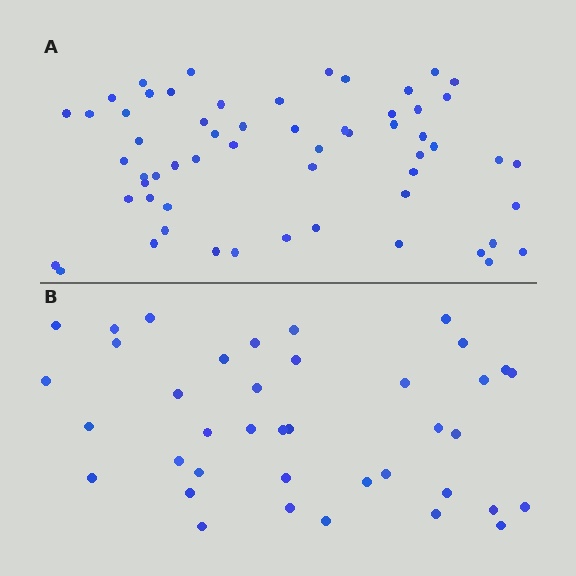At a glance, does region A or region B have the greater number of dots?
Region A (the top region) has more dots.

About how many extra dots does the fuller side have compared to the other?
Region A has approximately 20 more dots than region B.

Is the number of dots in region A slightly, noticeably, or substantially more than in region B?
Region A has substantially more. The ratio is roughly 1.5 to 1.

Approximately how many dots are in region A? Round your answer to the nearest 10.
About 60 dots. (The exact count is 59, which rounds to 60.)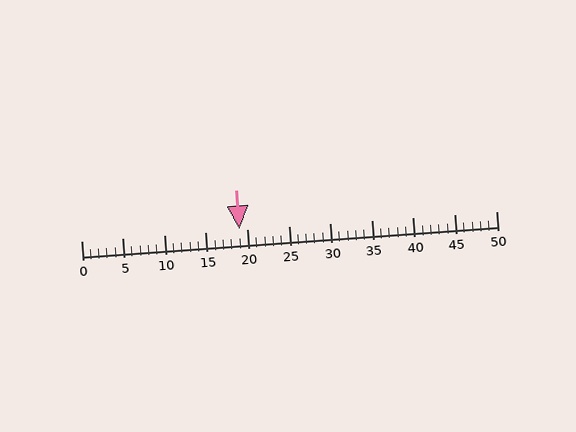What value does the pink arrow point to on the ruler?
The pink arrow points to approximately 19.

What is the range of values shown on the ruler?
The ruler shows values from 0 to 50.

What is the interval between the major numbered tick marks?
The major tick marks are spaced 5 units apart.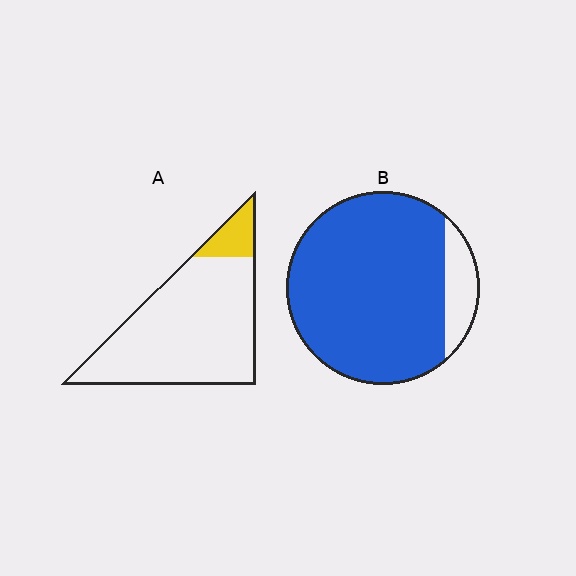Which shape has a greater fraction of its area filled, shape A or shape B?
Shape B.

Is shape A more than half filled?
No.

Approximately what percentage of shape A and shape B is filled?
A is approximately 10% and B is approximately 90%.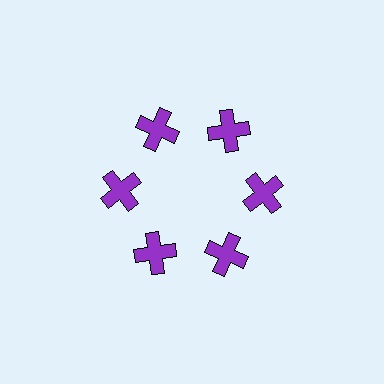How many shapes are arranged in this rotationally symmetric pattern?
There are 6 shapes, arranged in 6 groups of 1.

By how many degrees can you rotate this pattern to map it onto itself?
The pattern maps onto itself every 60 degrees of rotation.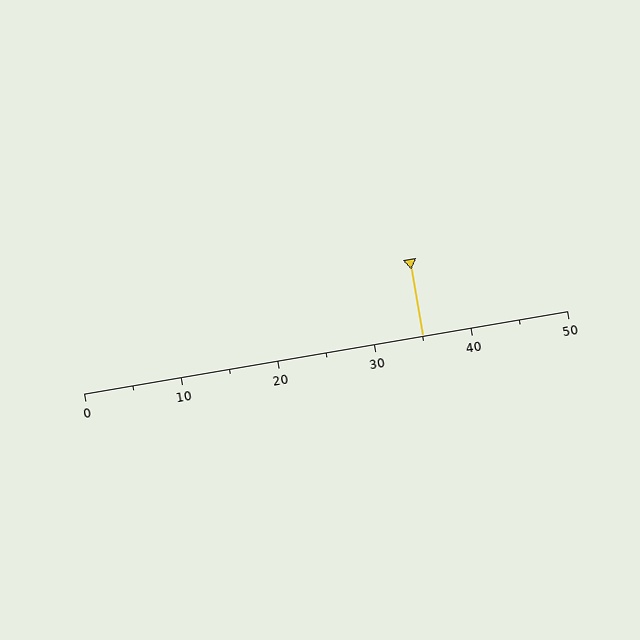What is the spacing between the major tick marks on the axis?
The major ticks are spaced 10 apart.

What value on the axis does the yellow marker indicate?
The marker indicates approximately 35.